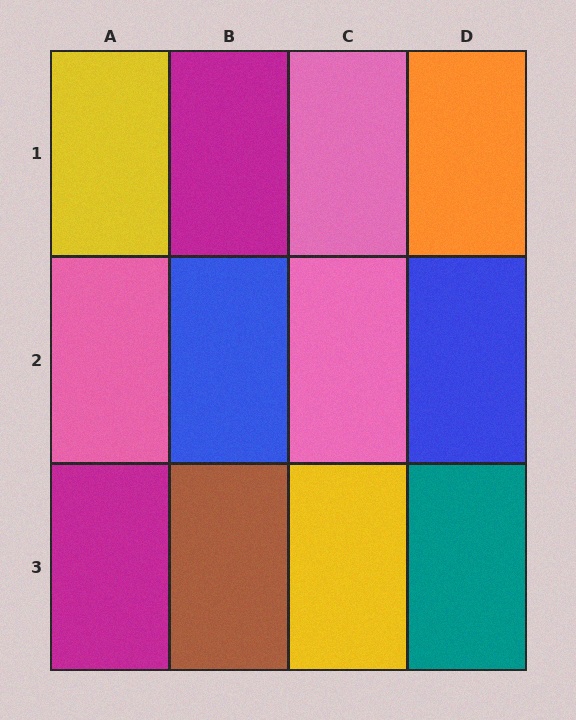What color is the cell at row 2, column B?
Blue.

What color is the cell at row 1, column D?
Orange.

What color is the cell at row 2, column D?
Blue.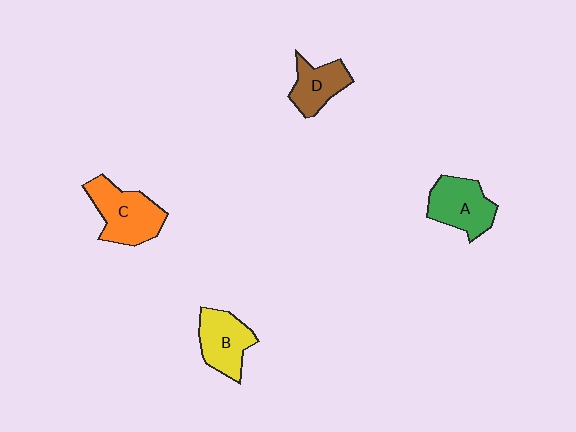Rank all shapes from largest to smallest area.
From largest to smallest: C (orange), A (green), B (yellow), D (brown).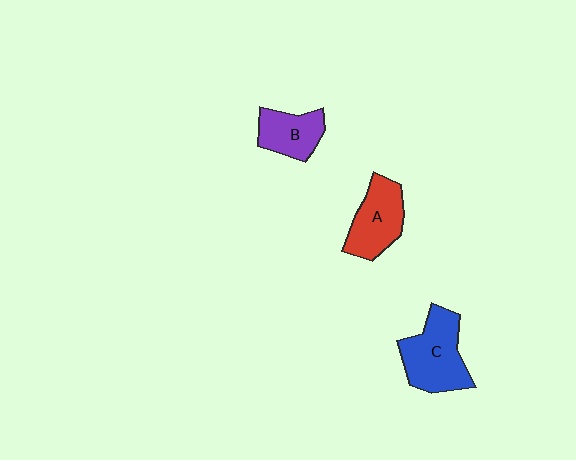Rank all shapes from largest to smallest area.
From largest to smallest: C (blue), A (red), B (purple).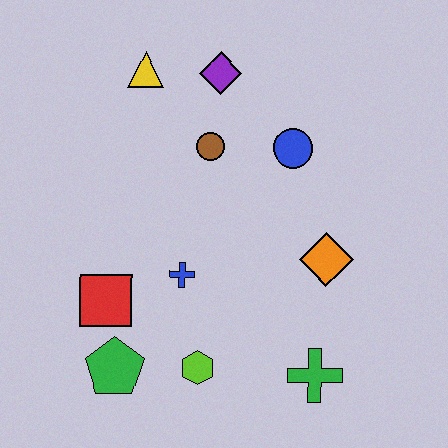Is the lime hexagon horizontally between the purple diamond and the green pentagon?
Yes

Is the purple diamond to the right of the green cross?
No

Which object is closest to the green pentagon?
The red square is closest to the green pentagon.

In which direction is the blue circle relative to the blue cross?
The blue circle is above the blue cross.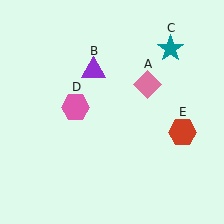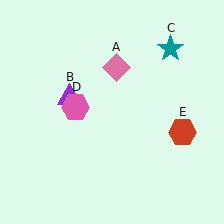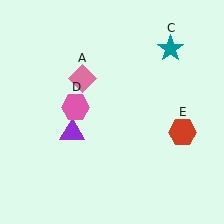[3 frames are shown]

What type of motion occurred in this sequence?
The pink diamond (object A), purple triangle (object B) rotated counterclockwise around the center of the scene.